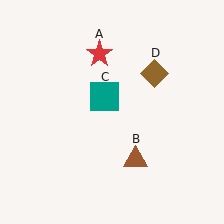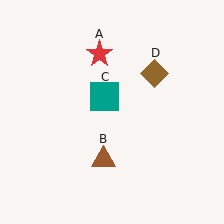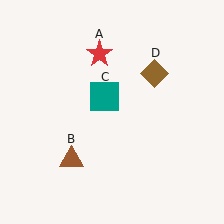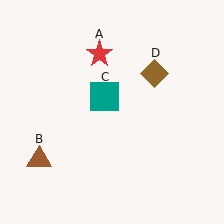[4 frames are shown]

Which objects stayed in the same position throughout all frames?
Red star (object A) and teal square (object C) and brown diamond (object D) remained stationary.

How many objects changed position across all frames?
1 object changed position: brown triangle (object B).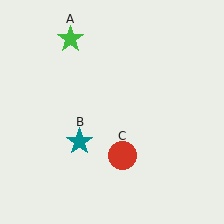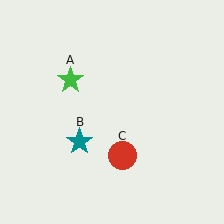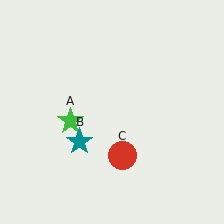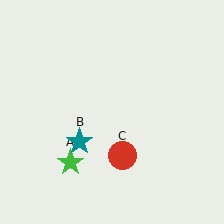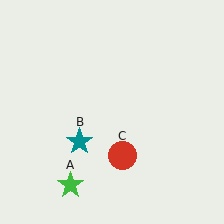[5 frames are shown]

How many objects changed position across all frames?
1 object changed position: green star (object A).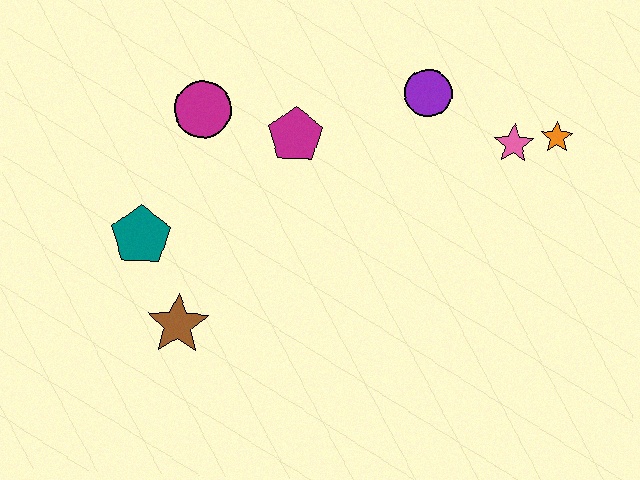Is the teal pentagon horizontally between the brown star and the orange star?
No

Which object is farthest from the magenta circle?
The orange star is farthest from the magenta circle.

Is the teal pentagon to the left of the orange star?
Yes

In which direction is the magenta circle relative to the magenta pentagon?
The magenta circle is to the left of the magenta pentagon.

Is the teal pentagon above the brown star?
Yes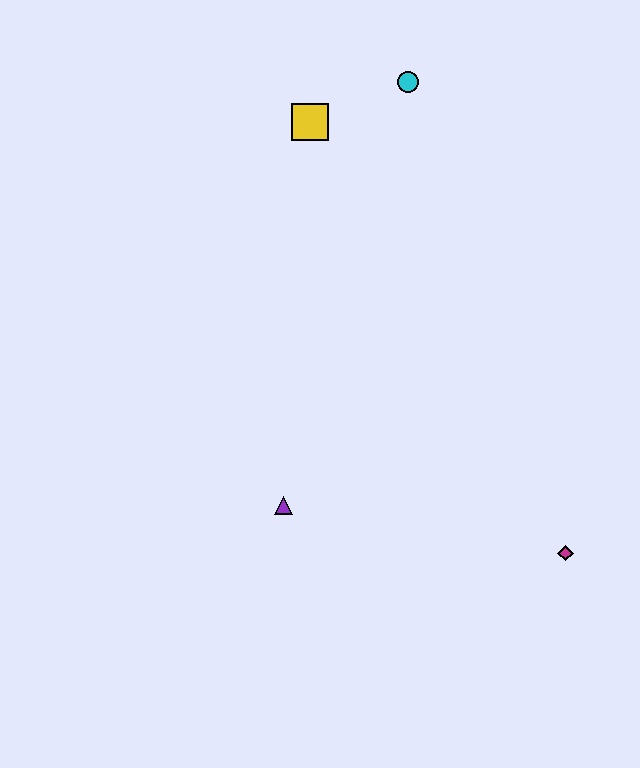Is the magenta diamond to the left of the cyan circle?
No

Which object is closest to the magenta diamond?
The purple triangle is closest to the magenta diamond.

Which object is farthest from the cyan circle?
The magenta diamond is farthest from the cyan circle.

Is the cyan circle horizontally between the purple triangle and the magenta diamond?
Yes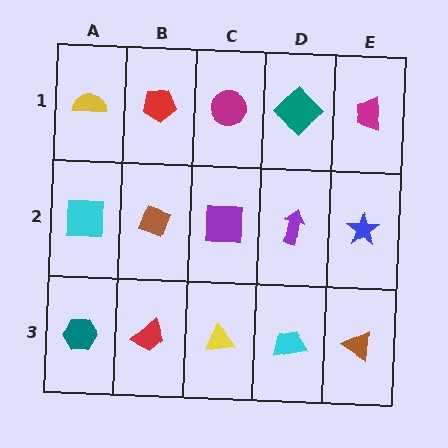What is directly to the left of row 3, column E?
A cyan trapezoid.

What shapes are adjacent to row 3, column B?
A brown diamond (row 2, column B), a teal hexagon (row 3, column A), a yellow triangle (row 3, column C).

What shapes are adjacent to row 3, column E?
A blue star (row 2, column E), a cyan trapezoid (row 3, column D).